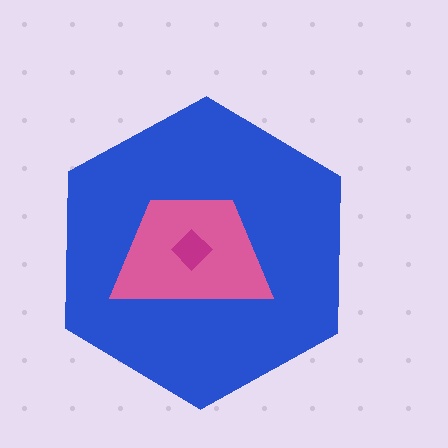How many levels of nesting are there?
3.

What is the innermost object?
The magenta diamond.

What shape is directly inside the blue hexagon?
The pink trapezoid.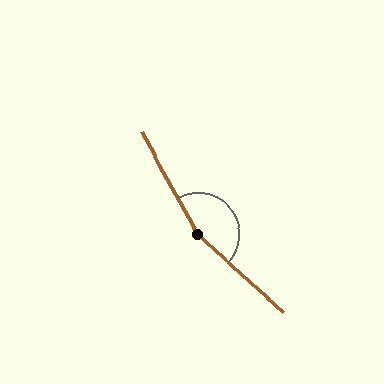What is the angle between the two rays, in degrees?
Approximately 161 degrees.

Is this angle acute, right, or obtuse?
It is obtuse.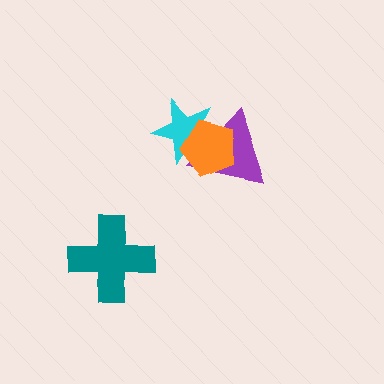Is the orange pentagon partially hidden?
No, no other shape covers it.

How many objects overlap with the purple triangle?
2 objects overlap with the purple triangle.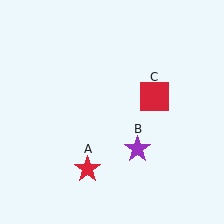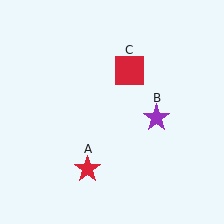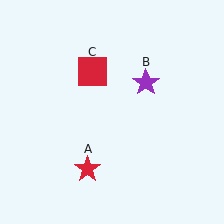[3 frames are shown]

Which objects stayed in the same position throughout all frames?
Red star (object A) remained stationary.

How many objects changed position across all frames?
2 objects changed position: purple star (object B), red square (object C).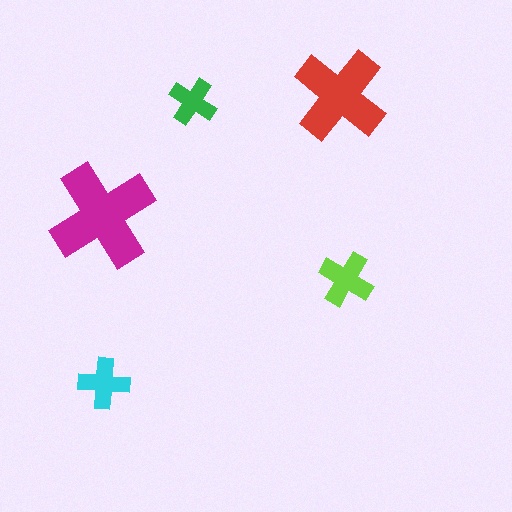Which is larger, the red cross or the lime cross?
The red one.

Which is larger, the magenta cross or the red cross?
The magenta one.